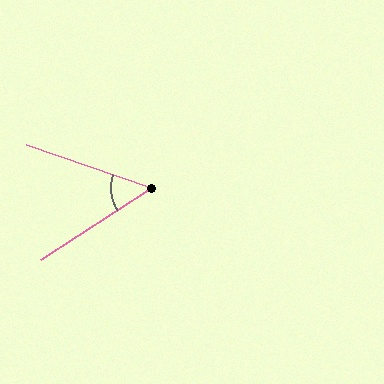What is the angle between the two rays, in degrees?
Approximately 52 degrees.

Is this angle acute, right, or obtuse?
It is acute.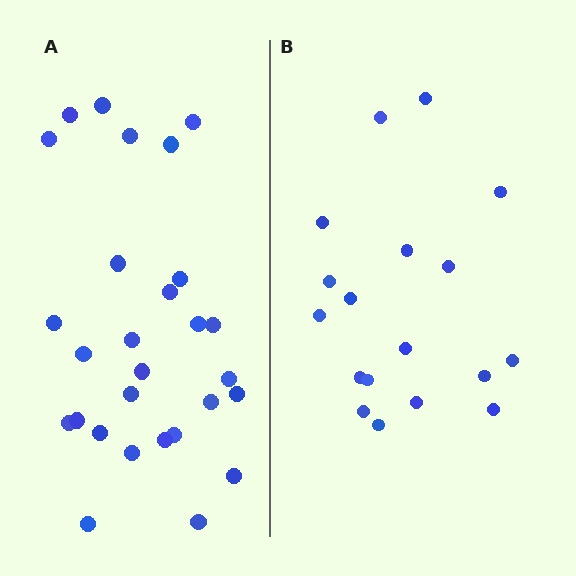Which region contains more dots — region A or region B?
Region A (the left region) has more dots.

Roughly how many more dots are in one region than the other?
Region A has roughly 10 or so more dots than region B.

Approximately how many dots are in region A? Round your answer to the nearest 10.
About 30 dots. (The exact count is 28, which rounds to 30.)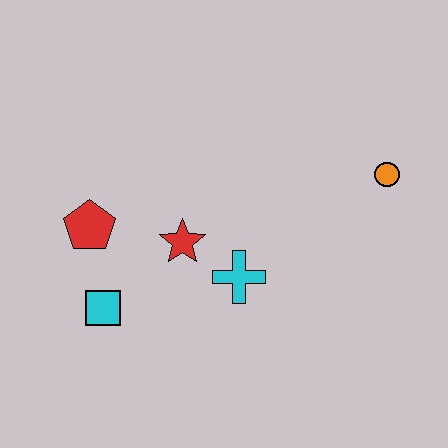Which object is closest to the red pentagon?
The cyan square is closest to the red pentagon.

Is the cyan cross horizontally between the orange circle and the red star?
Yes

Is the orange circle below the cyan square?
No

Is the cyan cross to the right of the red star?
Yes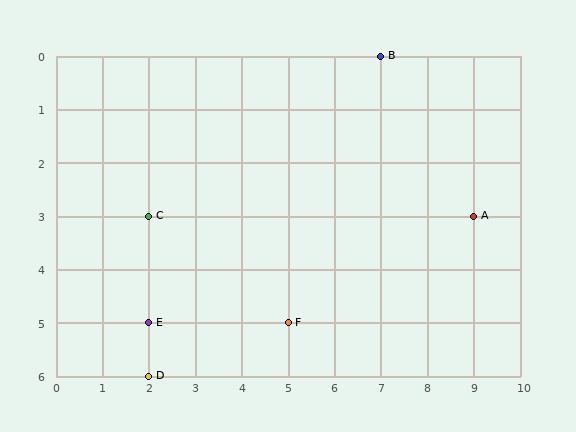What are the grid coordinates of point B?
Point B is at grid coordinates (7, 0).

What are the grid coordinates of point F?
Point F is at grid coordinates (5, 5).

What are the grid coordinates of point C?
Point C is at grid coordinates (2, 3).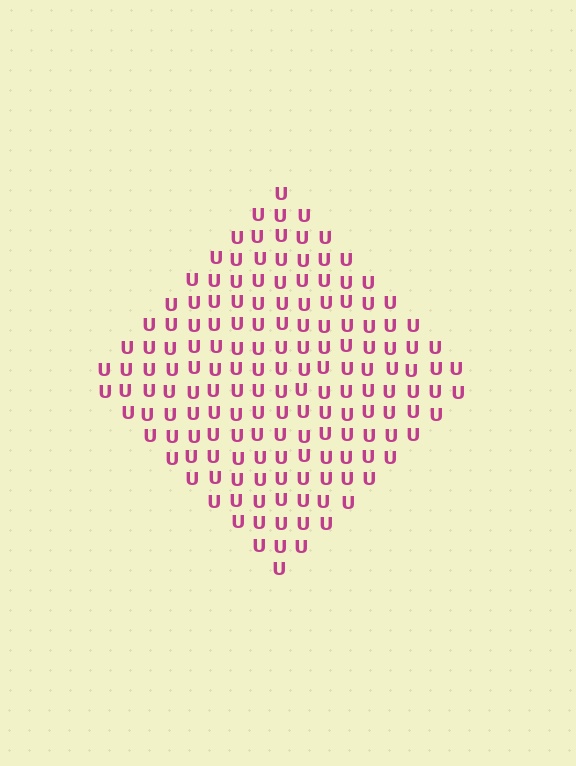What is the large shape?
The large shape is a diamond.